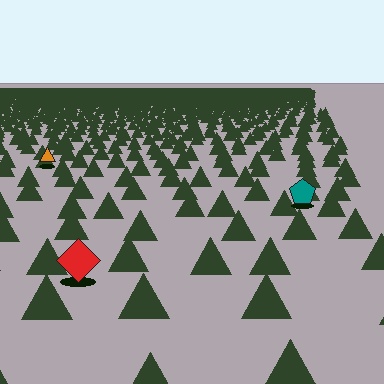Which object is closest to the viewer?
The red diamond is closest. The texture marks near it are larger and more spread out.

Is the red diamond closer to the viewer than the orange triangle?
Yes. The red diamond is closer — you can tell from the texture gradient: the ground texture is coarser near it.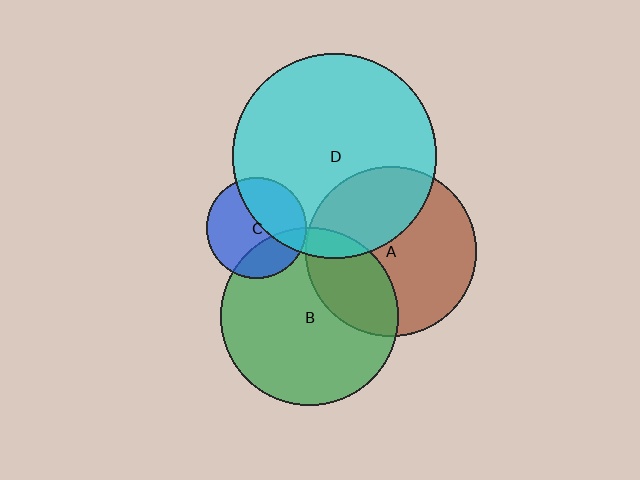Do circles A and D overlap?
Yes.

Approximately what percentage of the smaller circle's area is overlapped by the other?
Approximately 35%.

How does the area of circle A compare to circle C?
Approximately 2.9 times.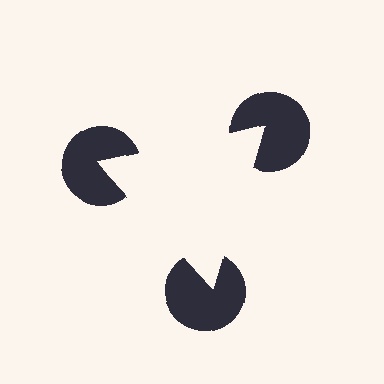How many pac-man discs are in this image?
There are 3 — one at each vertex of the illusory triangle.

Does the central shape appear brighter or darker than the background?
It typically appears slightly brighter than the background, even though no actual brightness change is drawn.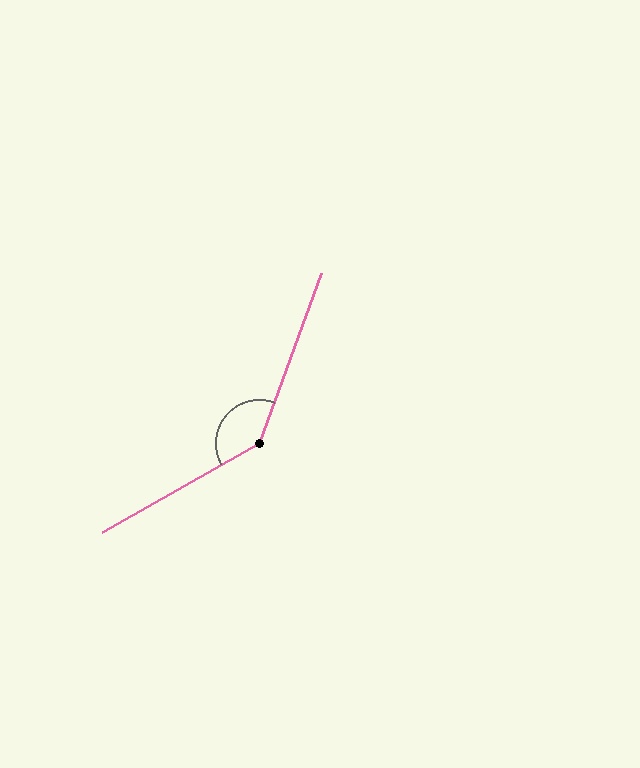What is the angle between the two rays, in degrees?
Approximately 140 degrees.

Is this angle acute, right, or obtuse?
It is obtuse.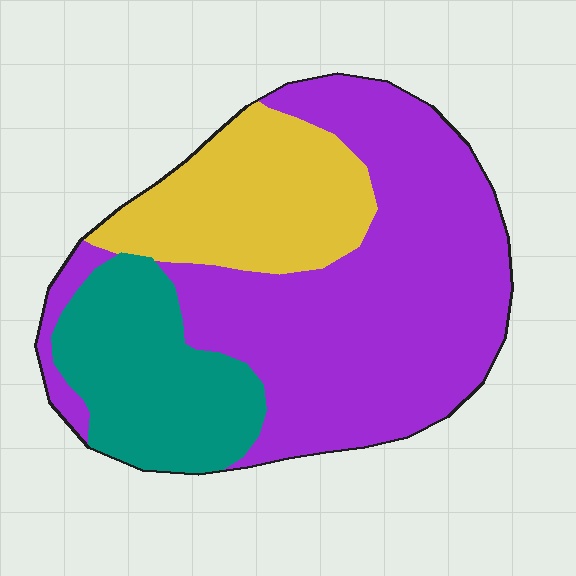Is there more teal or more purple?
Purple.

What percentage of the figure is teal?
Teal takes up less than a quarter of the figure.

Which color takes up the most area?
Purple, at roughly 55%.